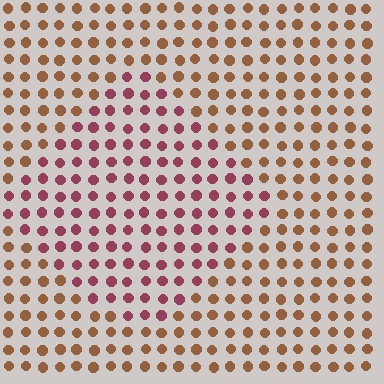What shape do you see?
I see a diamond.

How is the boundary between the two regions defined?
The boundary is defined purely by a slight shift in hue (about 43 degrees). Spacing, size, and orientation are identical on both sides.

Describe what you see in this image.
The image is filled with small brown elements in a uniform arrangement. A diamond-shaped region is visible where the elements are tinted to a slightly different hue, forming a subtle color boundary.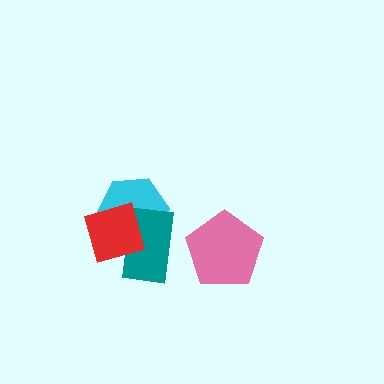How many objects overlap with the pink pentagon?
0 objects overlap with the pink pentagon.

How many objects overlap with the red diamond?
2 objects overlap with the red diamond.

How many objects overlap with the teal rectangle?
2 objects overlap with the teal rectangle.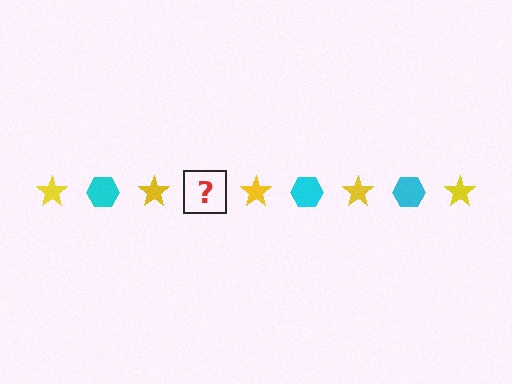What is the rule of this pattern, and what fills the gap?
The rule is that the pattern alternates between yellow star and cyan hexagon. The gap should be filled with a cyan hexagon.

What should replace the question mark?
The question mark should be replaced with a cyan hexagon.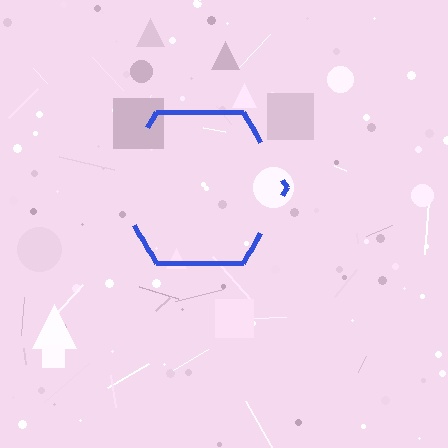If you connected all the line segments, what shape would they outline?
They would outline a hexagon.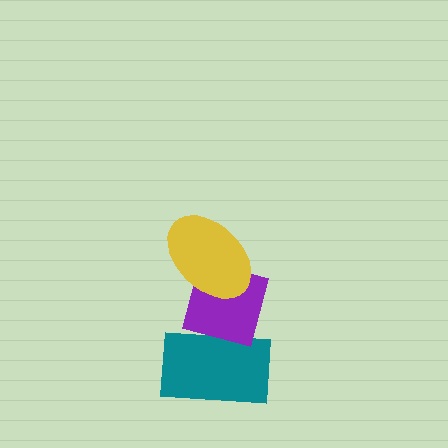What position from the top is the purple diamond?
The purple diamond is 2nd from the top.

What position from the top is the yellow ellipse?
The yellow ellipse is 1st from the top.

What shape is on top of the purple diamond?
The yellow ellipse is on top of the purple diamond.